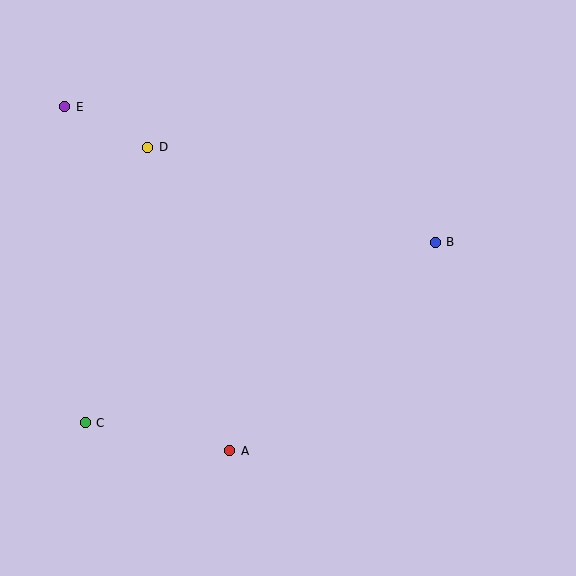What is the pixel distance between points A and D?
The distance between A and D is 314 pixels.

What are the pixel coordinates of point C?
Point C is at (85, 423).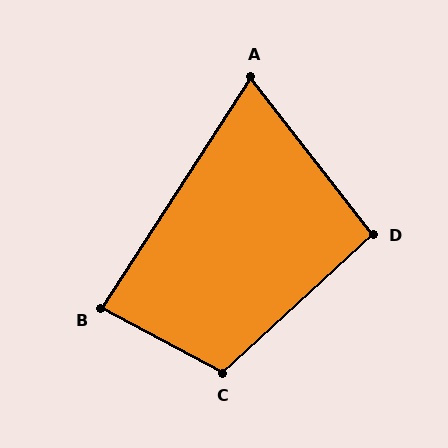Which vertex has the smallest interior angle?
A, at approximately 71 degrees.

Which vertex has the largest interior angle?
C, at approximately 109 degrees.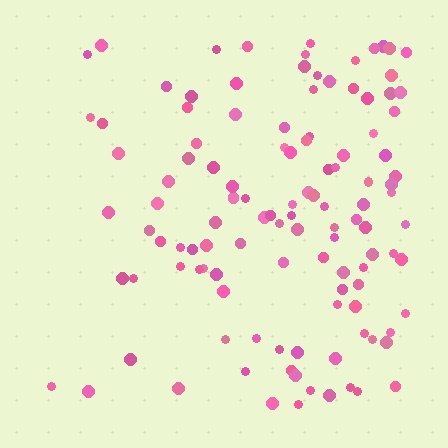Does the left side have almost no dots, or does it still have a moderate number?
Still a moderate number, just noticeably fewer than the right.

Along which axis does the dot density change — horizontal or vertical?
Horizontal.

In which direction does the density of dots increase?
From left to right, with the right side densest.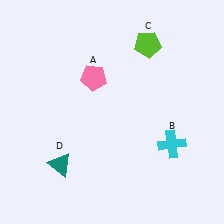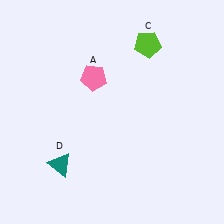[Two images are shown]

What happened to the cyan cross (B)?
The cyan cross (B) was removed in Image 2. It was in the bottom-right area of Image 1.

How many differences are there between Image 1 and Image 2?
There is 1 difference between the two images.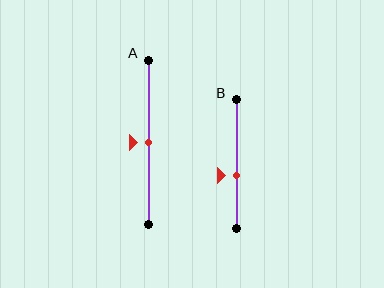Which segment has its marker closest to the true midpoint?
Segment A has its marker closest to the true midpoint.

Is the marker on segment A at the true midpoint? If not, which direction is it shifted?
Yes, the marker on segment A is at the true midpoint.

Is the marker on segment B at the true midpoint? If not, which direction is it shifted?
No, the marker on segment B is shifted downward by about 9% of the segment length.